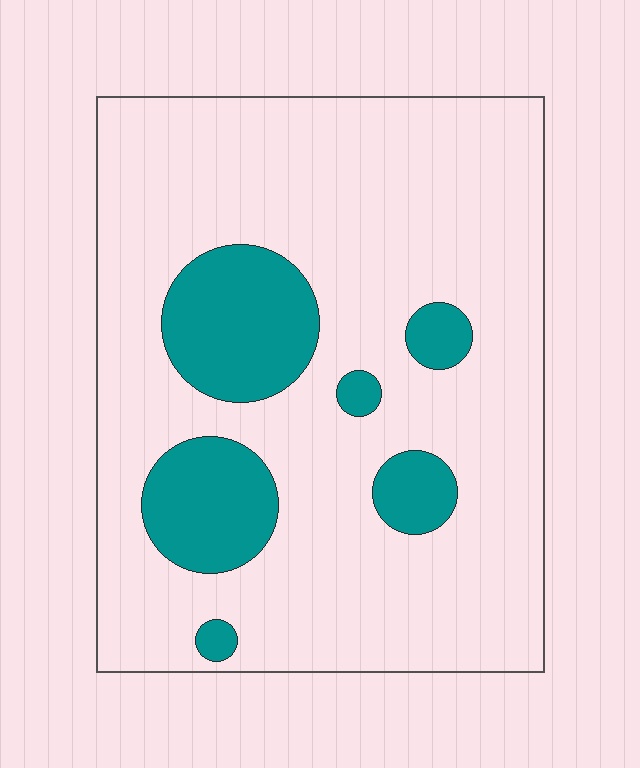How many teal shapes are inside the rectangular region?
6.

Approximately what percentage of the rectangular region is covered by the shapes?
Approximately 20%.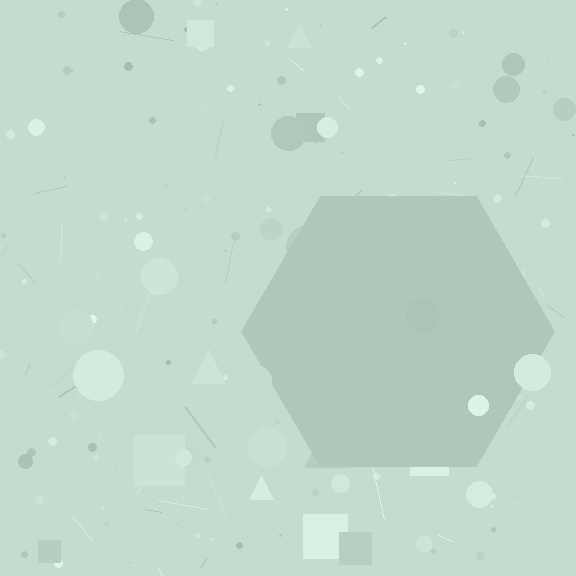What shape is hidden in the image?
A hexagon is hidden in the image.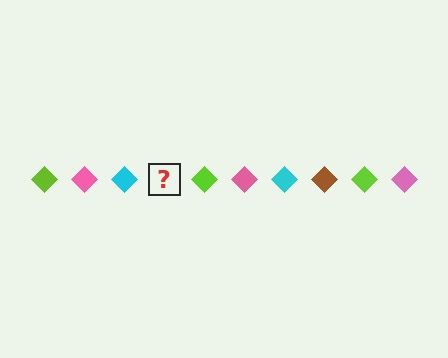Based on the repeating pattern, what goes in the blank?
The blank should be a brown diamond.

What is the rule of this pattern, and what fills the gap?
The rule is that the pattern cycles through lime, pink, cyan, brown diamonds. The gap should be filled with a brown diamond.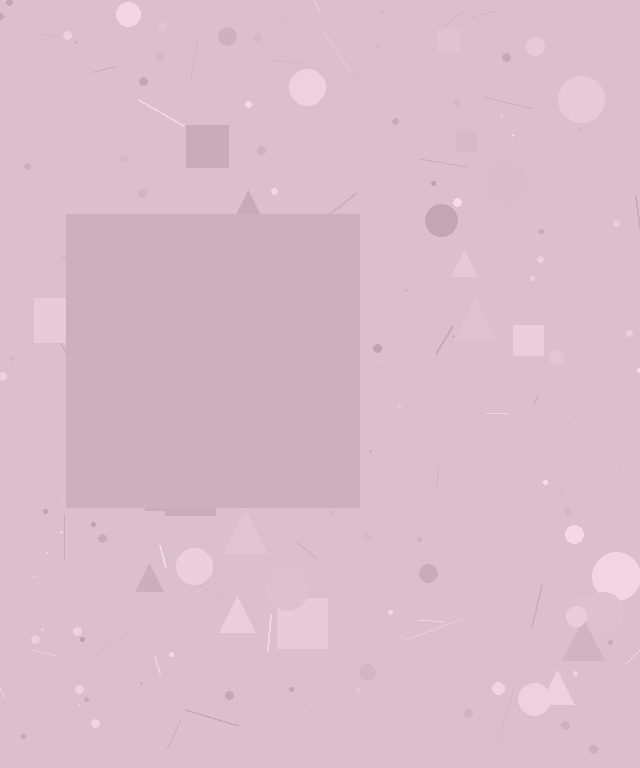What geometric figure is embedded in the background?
A square is embedded in the background.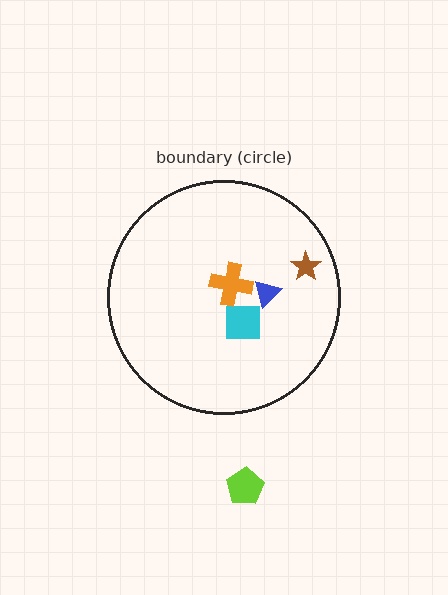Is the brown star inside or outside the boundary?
Inside.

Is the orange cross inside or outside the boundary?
Inside.